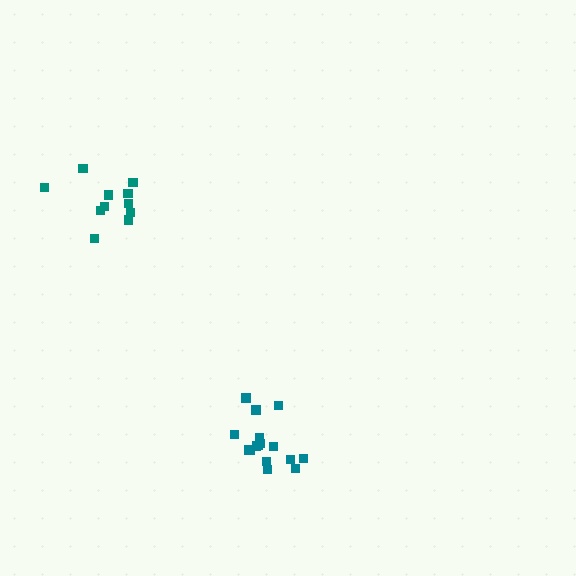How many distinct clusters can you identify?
There are 2 distinct clusters.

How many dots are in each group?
Group 1: 16 dots, Group 2: 11 dots (27 total).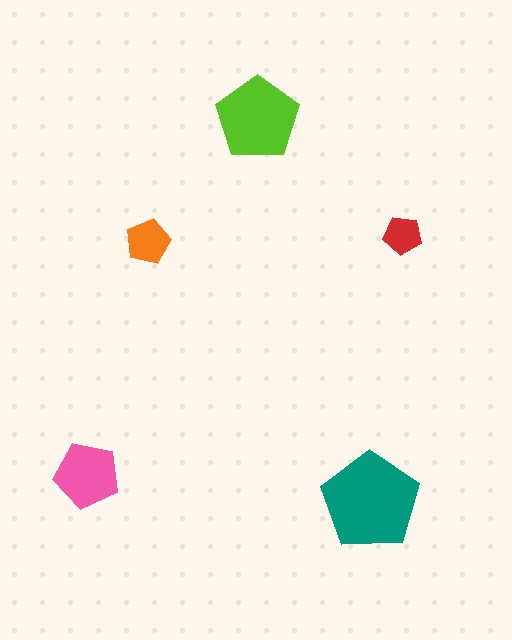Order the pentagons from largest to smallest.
the teal one, the lime one, the pink one, the orange one, the red one.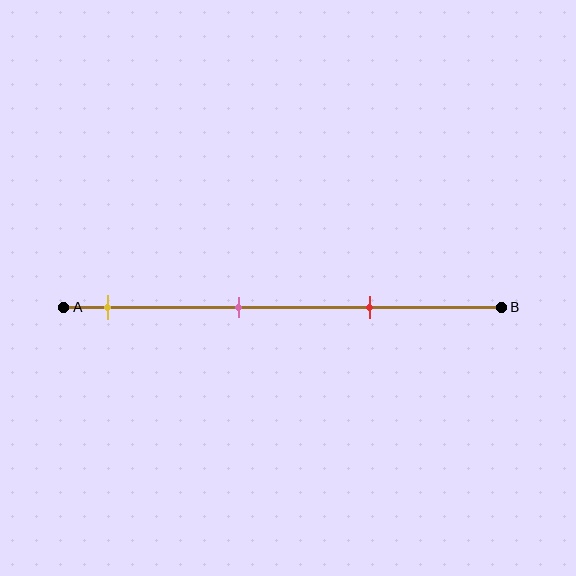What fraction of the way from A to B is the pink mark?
The pink mark is approximately 40% (0.4) of the way from A to B.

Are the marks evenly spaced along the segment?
Yes, the marks are approximately evenly spaced.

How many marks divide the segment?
There are 3 marks dividing the segment.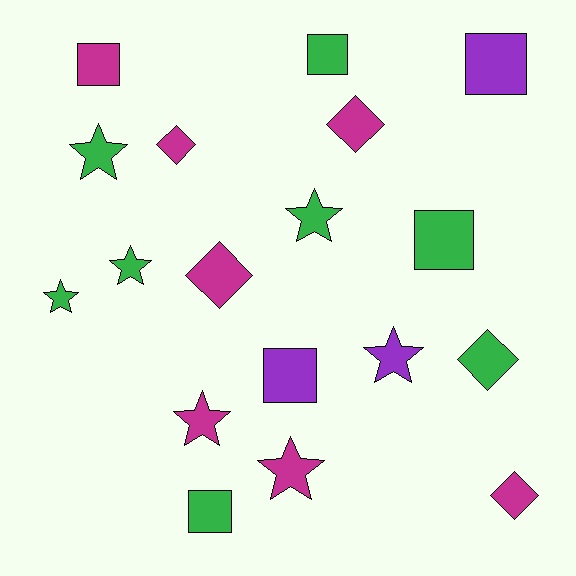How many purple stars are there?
There is 1 purple star.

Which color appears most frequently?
Green, with 8 objects.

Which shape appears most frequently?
Star, with 7 objects.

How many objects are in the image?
There are 18 objects.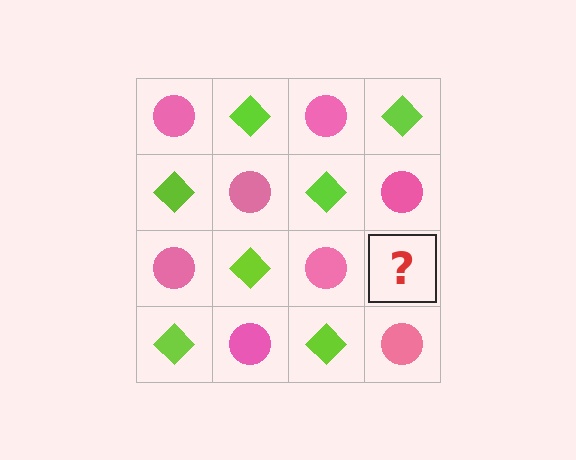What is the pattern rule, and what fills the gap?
The rule is that it alternates pink circle and lime diamond in a checkerboard pattern. The gap should be filled with a lime diamond.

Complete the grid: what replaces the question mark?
The question mark should be replaced with a lime diamond.